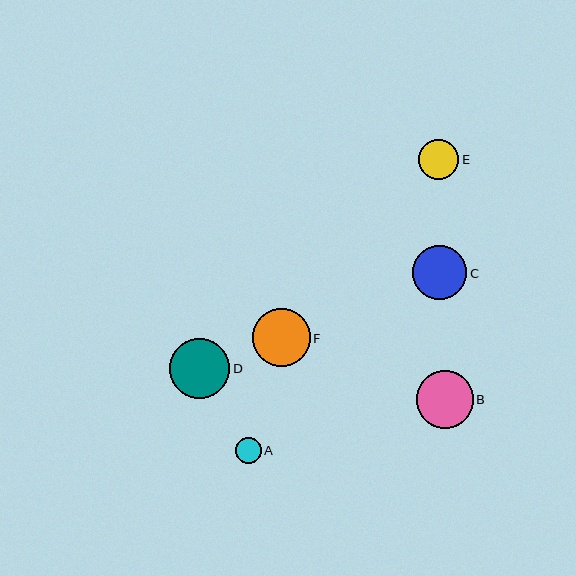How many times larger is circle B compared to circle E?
Circle B is approximately 1.4 times the size of circle E.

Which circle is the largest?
Circle D is the largest with a size of approximately 60 pixels.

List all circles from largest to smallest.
From largest to smallest: D, F, B, C, E, A.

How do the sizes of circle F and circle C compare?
Circle F and circle C are approximately the same size.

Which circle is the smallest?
Circle A is the smallest with a size of approximately 26 pixels.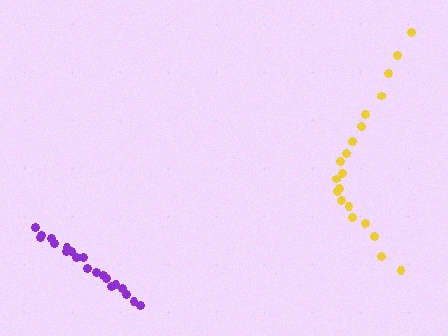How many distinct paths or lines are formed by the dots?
There are 2 distinct paths.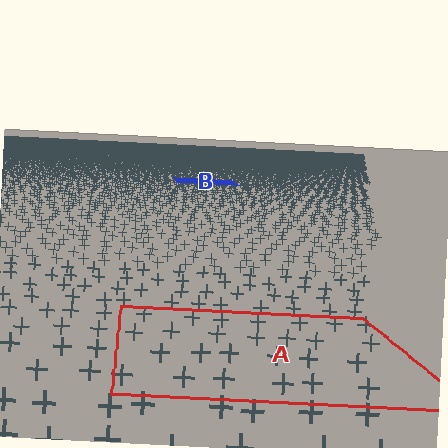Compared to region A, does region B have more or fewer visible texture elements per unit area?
Region B has more texture elements per unit area — they are packed more densely because it is farther away.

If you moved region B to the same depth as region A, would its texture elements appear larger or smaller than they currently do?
They would appear larger. At a closer depth, the same texture elements are projected at a bigger on-screen size.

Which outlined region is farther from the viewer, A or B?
Region B is farther from the viewer — the texture elements inside it appear smaller and more densely packed.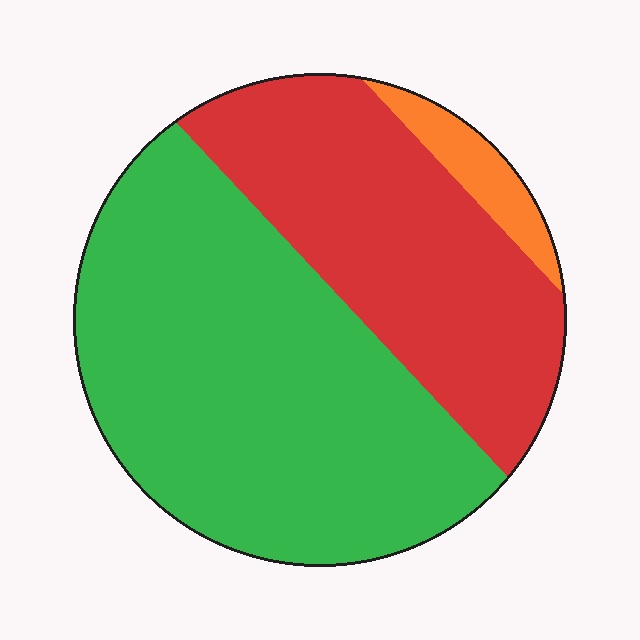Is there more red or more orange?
Red.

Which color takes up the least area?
Orange, at roughly 5%.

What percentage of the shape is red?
Red covers roughly 35% of the shape.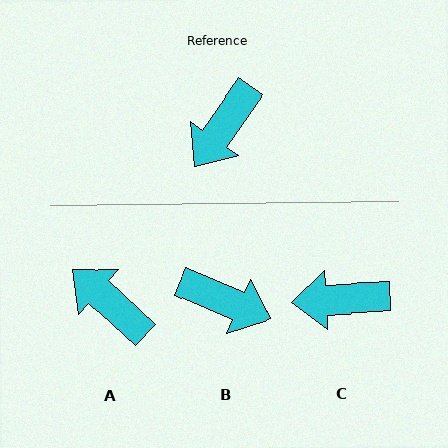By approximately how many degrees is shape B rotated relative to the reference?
Approximately 102 degrees counter-clockwise.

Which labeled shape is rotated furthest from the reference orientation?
B, about 102 degrees away.